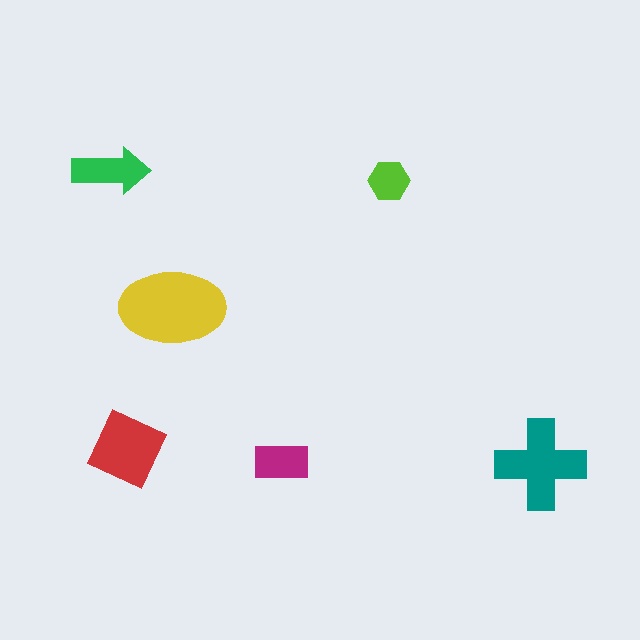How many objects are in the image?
There are 6 objects in the image.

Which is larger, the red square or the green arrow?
The red square.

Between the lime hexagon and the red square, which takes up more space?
The red square.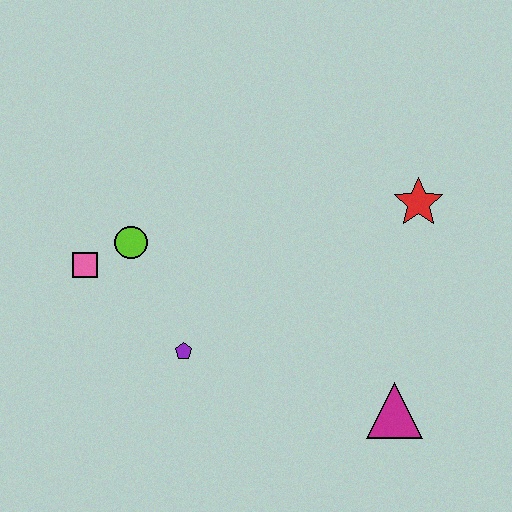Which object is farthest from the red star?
The pink square is farthest from the red star.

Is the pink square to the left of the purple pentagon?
Yes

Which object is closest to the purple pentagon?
The lime circle is closest to the purple pentagon.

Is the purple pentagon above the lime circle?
No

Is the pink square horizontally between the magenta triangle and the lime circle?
No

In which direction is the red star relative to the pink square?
The red star is to the right of the pink square.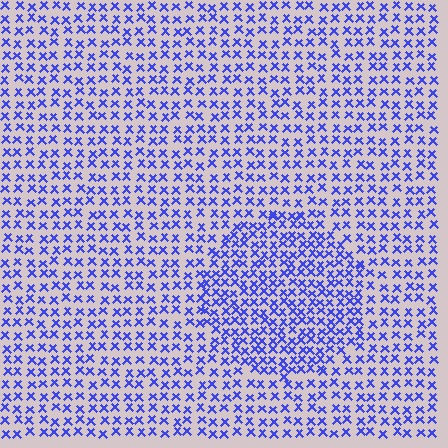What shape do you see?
I see a circle.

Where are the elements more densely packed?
The elements are more densely packed inside the circle boundary.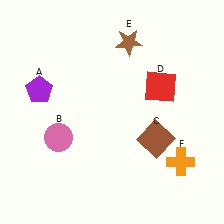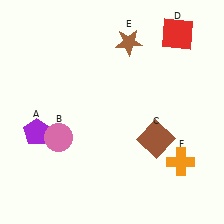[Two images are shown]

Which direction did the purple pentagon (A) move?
The purple pentagon (A) moved down.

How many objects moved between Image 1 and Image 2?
2 objects moved between the two images.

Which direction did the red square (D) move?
The red square (D) moved up.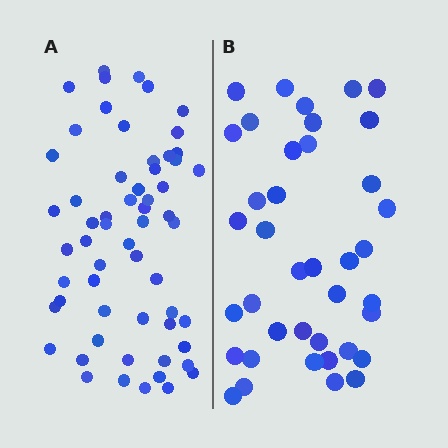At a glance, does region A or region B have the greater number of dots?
Region A (the left region) has more dots.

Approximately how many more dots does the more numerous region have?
Region A has approximately 20 more dots than region B.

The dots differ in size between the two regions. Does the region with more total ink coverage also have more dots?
No. Region B has more total ink coverage because its dots are larger, but region A actually contains more individual dots. Total area can be misleading — the number of items is what matters here.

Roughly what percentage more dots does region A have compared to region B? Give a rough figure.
About 50% more.